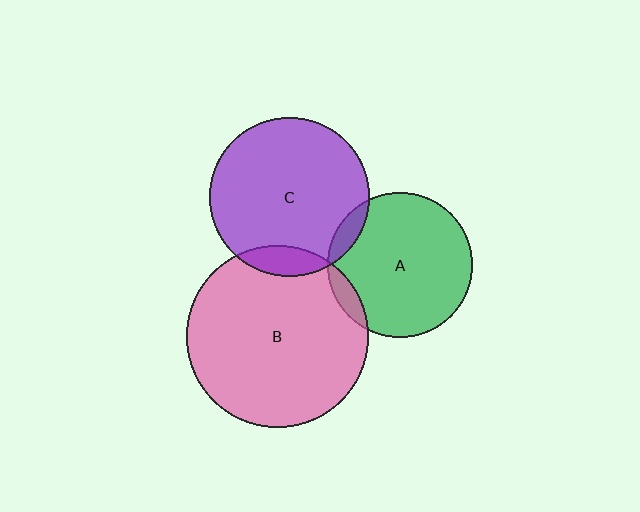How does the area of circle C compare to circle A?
Approximately 1.2 times.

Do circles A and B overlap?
Yes.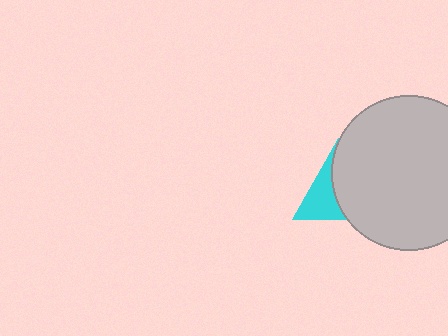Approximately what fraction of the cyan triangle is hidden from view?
Roughly 58% of the cyan triangle is hidden behind the light gray circle.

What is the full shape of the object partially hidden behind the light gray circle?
The partially hidden object is a cyan triangle.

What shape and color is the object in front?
The object in front is a light gray circle.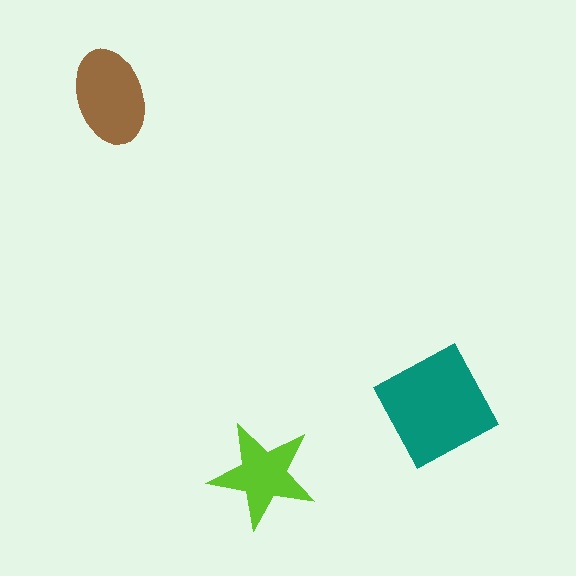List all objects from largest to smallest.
The teal square, the brown ellipse, the lime star.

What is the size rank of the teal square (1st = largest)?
1st.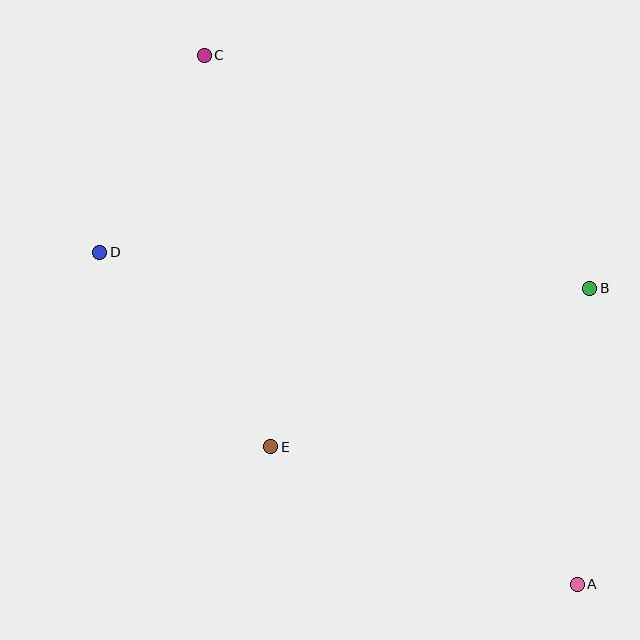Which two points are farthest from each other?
Points A and C are farthest from each other.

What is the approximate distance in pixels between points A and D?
The distance between A and D is approximately 582 pixels.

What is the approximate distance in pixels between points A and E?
The distance between A and E is approximately 336 pixels.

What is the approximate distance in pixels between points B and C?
The distance between B and C is approximately 451 pixels.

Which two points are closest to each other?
Points C and D are closest to each other.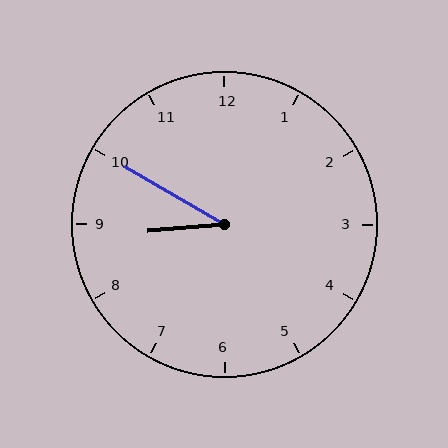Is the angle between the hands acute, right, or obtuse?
It is acute.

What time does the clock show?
8:50.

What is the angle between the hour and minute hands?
Approximately 35 degrees.